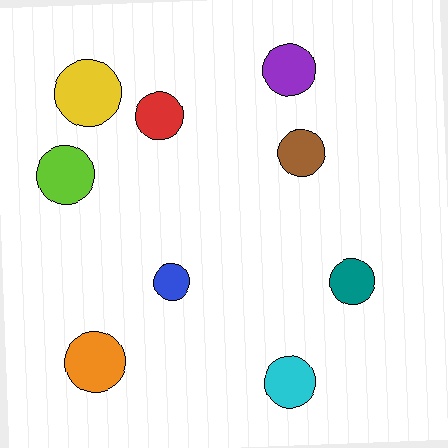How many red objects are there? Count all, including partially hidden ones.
There is 1 red object.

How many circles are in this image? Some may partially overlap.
There are 9 circles.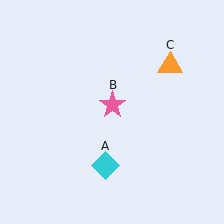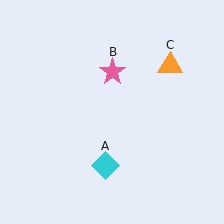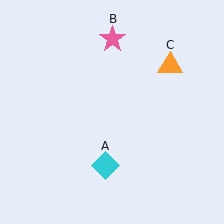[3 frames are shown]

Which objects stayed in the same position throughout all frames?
Cyan diamond (object A) and orange triangle (object C) remained stationary.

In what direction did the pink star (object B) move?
The pink star (object B) moved up.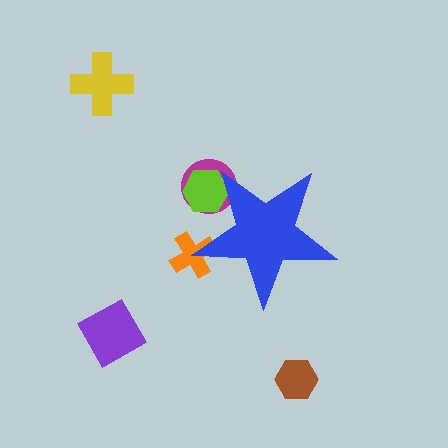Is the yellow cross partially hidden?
No, the yellow cross is fully visible.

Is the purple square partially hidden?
No, the purple square is fully visible.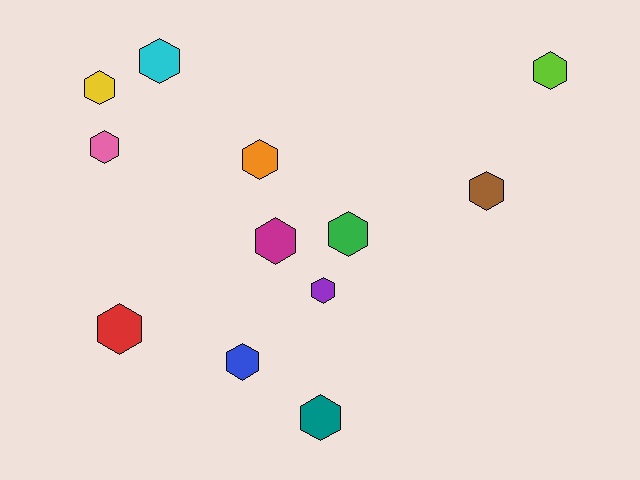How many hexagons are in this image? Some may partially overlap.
There are 12 hexagons.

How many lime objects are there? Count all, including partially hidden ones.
There is 1 lime object.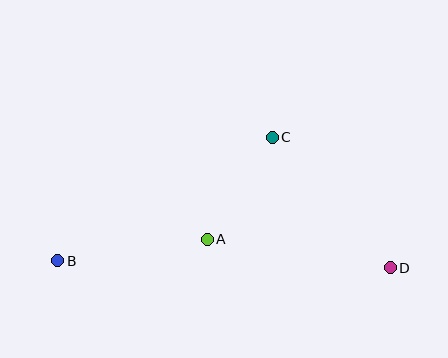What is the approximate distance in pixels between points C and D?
The distance between C and D is approximately 176 pixels.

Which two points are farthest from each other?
Points B and D are farthest from each other.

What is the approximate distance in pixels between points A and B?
The distance between A and B is approximately 151 pixels.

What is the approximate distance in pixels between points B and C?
The distance between B and C is approximately 247 pixels.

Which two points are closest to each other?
Points A and C are closest to each other.